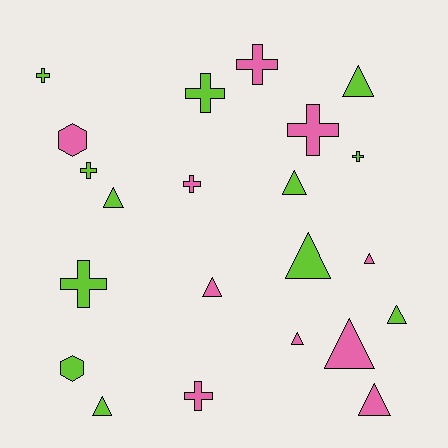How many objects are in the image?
There are 22 objects.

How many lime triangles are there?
There are 6 lime triangles.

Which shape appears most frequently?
Triangle, with 11 objects.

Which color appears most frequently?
Lime, with 12 objects.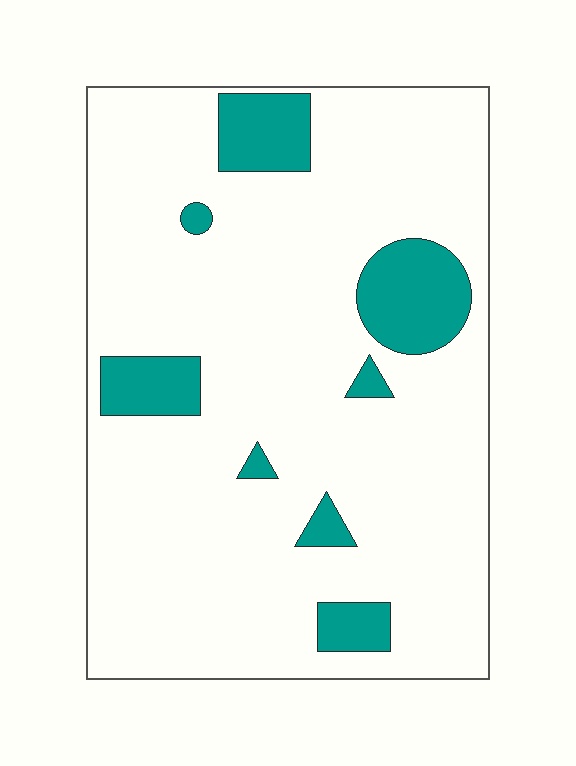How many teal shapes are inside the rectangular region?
8.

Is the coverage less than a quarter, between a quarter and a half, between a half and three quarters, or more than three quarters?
Less than a quarter.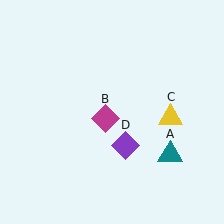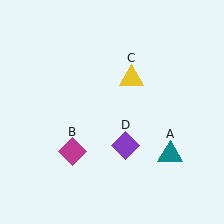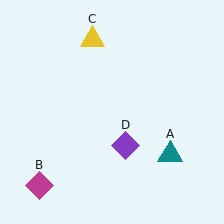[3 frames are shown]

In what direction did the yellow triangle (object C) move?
The yellow triangle (object C) moved up and to the left.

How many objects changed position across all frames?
2 objects changed position: magenta diamond (object B), yellow triangle (object C).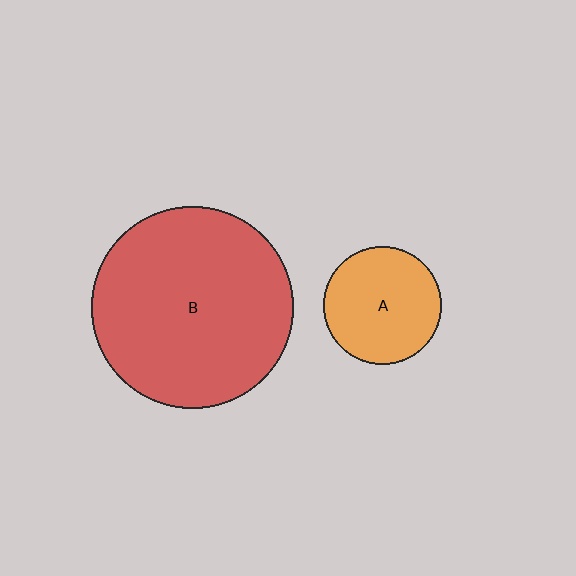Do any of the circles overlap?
No, none of the circles overlap.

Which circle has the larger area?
Circle B (red).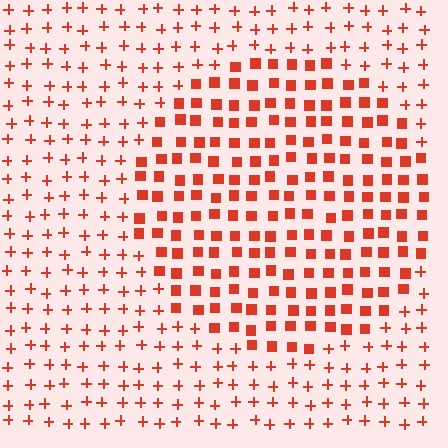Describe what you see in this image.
The image is filled with small red elements arranged in a uniform grid. A circle-shaped region contains squares, while the surrounding area contains plus signs. The boundary is defined purely by the change in element shape.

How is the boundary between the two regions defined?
The boundary is defined by a change in element shape: squares inside vs. plus signs outside. All elements share the same color and spacing.